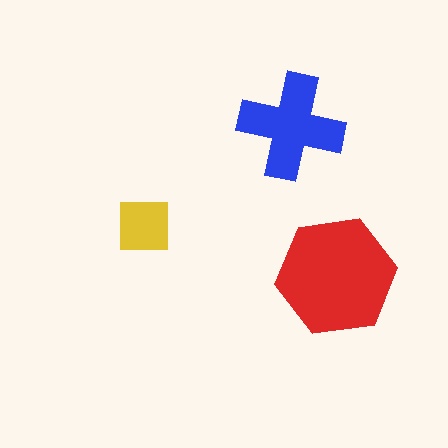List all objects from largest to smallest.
The red hexagon, the blue cross, the yellow square.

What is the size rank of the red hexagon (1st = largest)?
1st.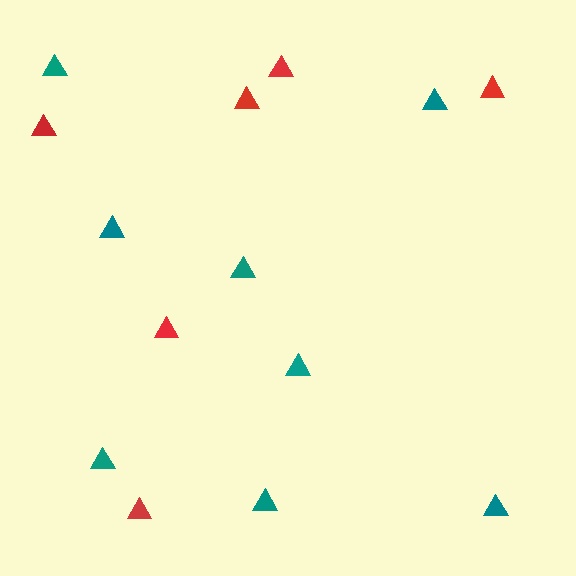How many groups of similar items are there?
There are 2 groups: one group of red triangles (6) and one group of teal triangles (8).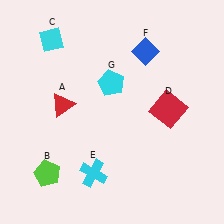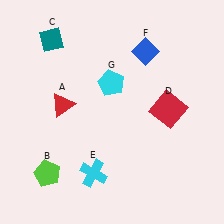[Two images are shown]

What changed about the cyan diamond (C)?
In Image 1, C is cyan. In Image 2, it changed to teal.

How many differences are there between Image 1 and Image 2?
There is 1 difference between the two images.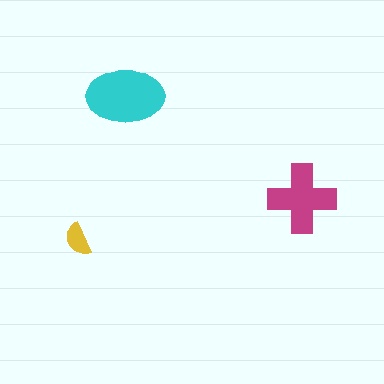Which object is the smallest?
The yellow semicircle.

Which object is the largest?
The cyan ellipse.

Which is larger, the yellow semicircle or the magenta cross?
The magenta cross.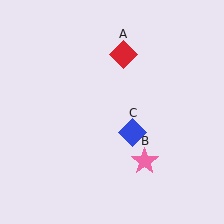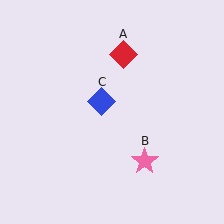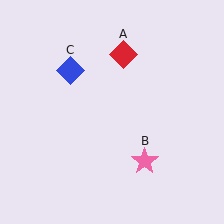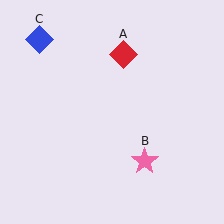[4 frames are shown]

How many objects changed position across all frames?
1 object changed position: blue diamond (object C).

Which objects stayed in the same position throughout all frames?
Red diamond (object A) and pink star (object B) remained stationary.